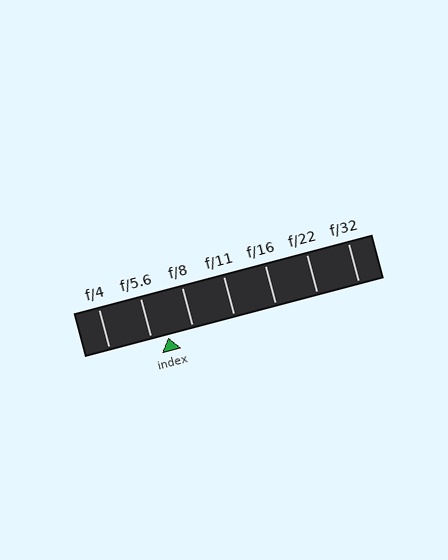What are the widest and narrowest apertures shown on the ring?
The widest aperture shown is f/4 and the narrowest is f/32.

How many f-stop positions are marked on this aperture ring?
There are 7 f-stop positions marked.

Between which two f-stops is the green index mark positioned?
The index mark is between f/5.6 and f/8.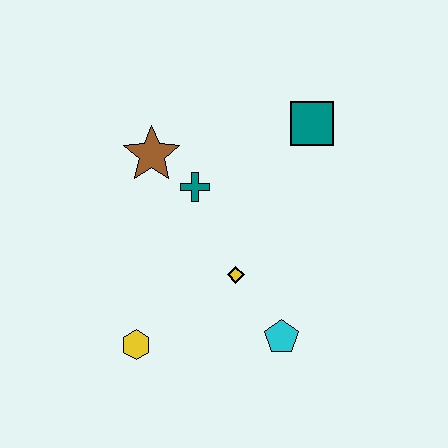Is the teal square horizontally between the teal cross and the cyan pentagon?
No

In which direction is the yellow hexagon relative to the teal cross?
The yellow hexagon is below the teal cross.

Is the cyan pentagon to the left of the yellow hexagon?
No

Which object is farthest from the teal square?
The yellow hexagon is farthest from the teal square.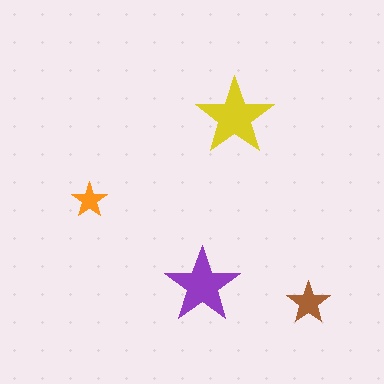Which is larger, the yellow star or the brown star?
The yellow one.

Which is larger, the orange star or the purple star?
The purple one.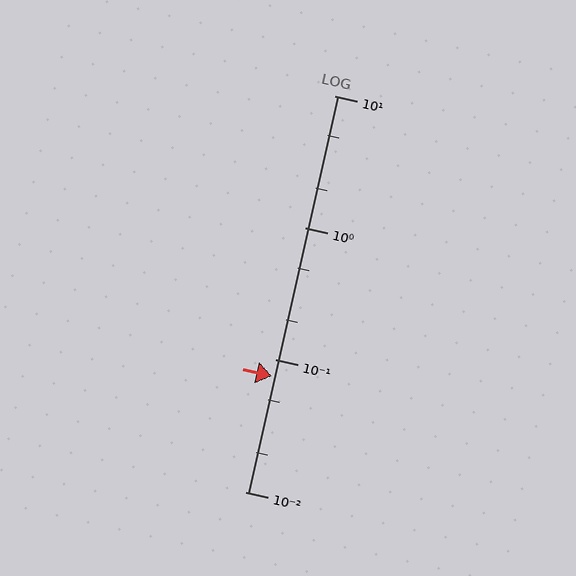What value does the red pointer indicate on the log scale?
The pointer indicates approximately 0.075.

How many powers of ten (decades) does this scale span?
The scale spans 3 decades, from 0.01 to 10.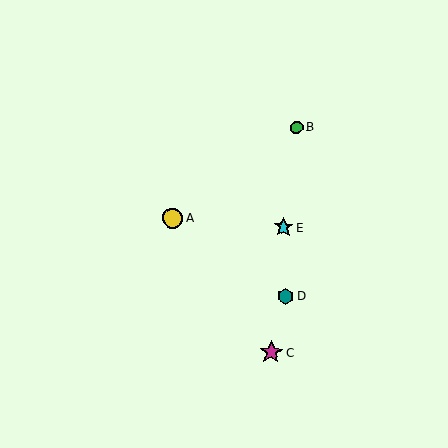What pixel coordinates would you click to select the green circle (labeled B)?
Click at (296, 127) to select the green circle B.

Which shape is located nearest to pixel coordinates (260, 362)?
The magenta star (labeled C) at (271, 352) is nearest to that location.